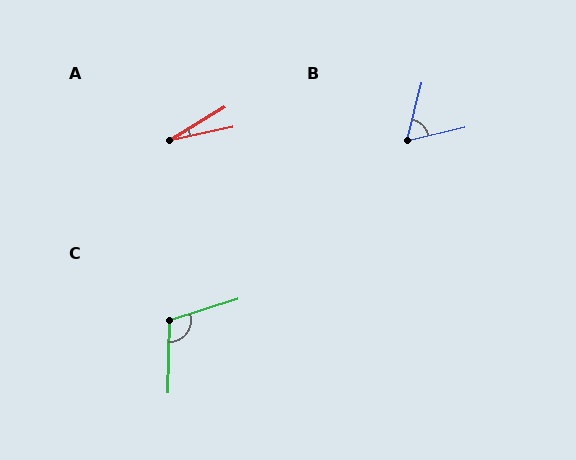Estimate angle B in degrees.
Approximately 63 degrees.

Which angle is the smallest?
A, at approximately 19 degrees.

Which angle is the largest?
C, at approximately 109 degrees.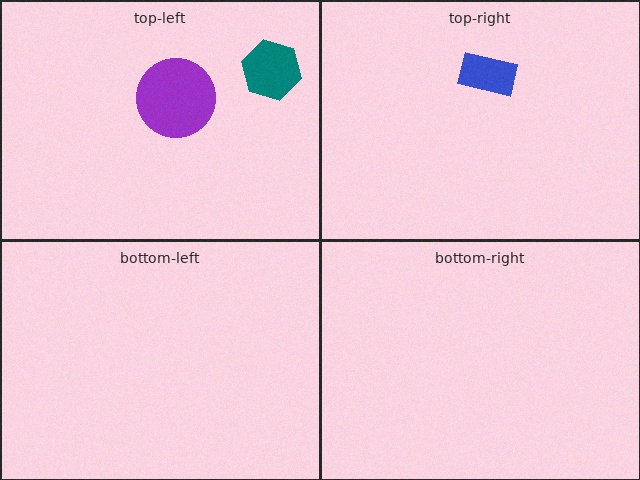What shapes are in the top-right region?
The blue rectangle.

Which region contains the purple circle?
The top-left region.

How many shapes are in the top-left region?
2.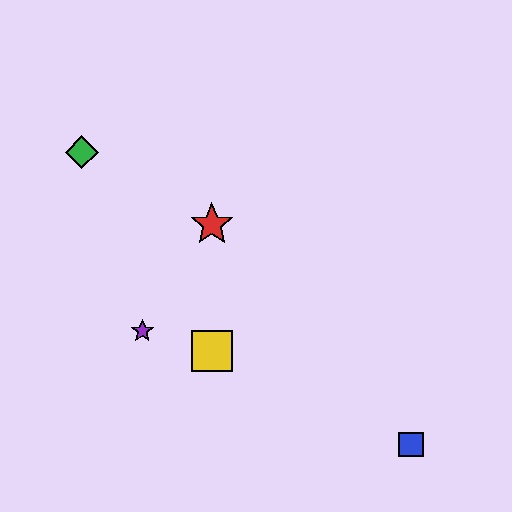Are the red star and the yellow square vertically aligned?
Yes, both are at x≈212.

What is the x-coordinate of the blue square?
The blue square is at x≈411.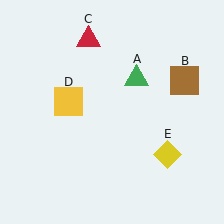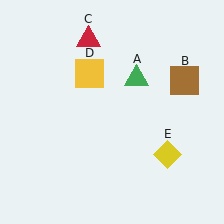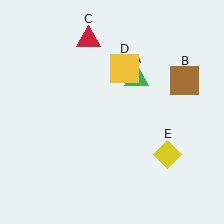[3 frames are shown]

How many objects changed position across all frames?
1 object changed position: yellow square (object D).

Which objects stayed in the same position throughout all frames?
Green triangle (object A) and brown square (object B) and red triangle (object C) and yellow diamond (object E) remained stationary.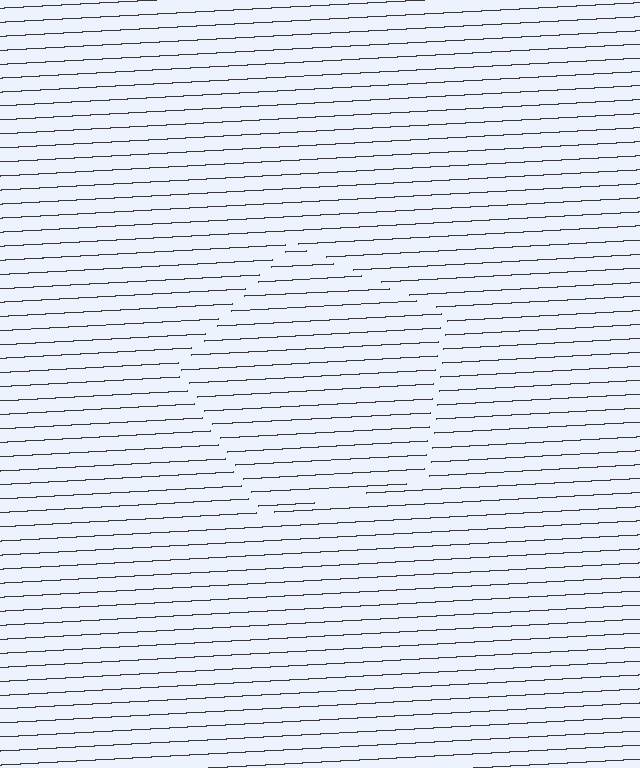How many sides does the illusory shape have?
5 sides — the line-ends trace a pentagon.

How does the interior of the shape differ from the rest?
The interior of the shape contains the same grating, shifted by half a period — the contour is defined by the phase discontinuity where line-ends from the inner and outer gratings abut.